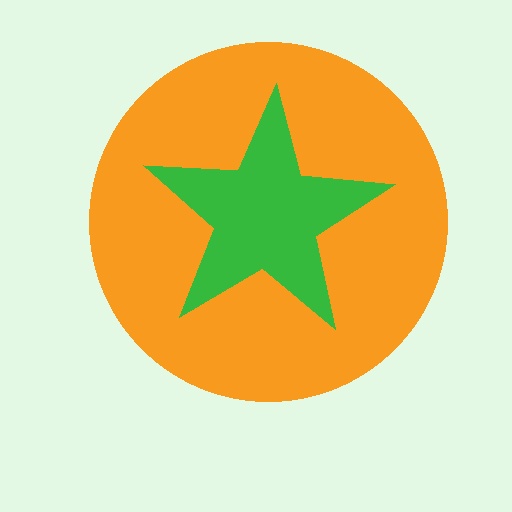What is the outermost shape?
The orange circle.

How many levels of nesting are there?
2.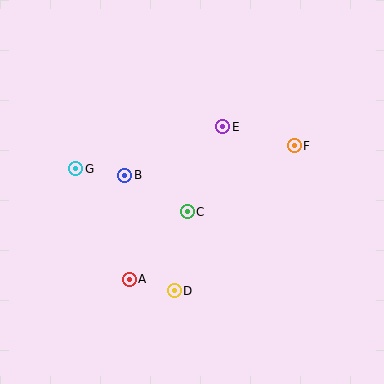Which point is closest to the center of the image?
Point C at (187, 212) is closest to the center.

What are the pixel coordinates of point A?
Point A is at (129, 279).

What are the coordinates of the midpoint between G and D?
The midpoint between G and D is at (125, 230).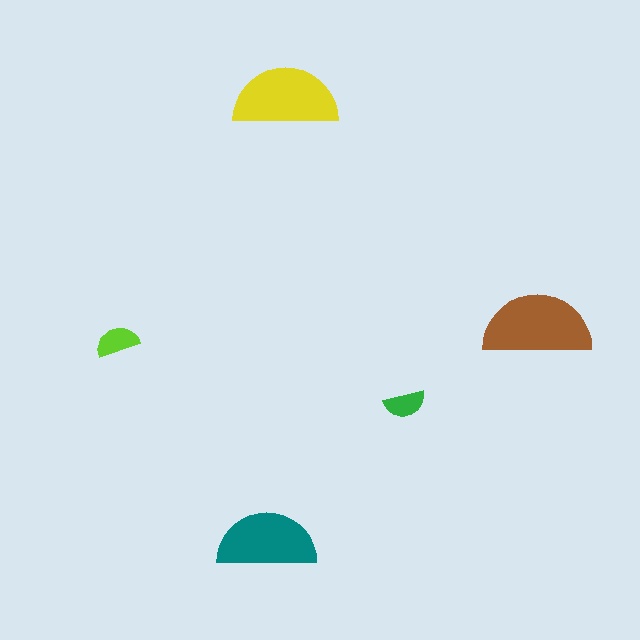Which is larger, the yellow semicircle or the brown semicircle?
The brown one.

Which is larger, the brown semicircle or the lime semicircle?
The brown one.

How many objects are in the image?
There are 5 objects in the image.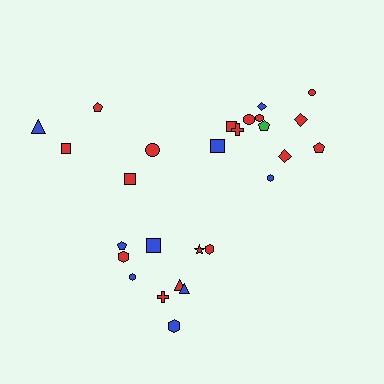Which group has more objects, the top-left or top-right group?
The top-right group.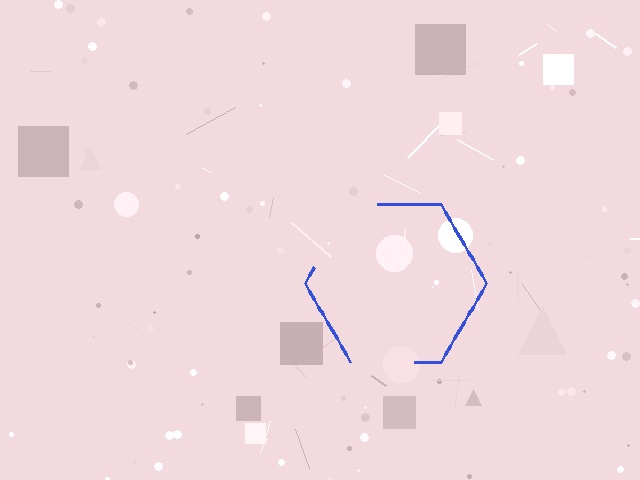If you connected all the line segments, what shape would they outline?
They would outline a hexagon.